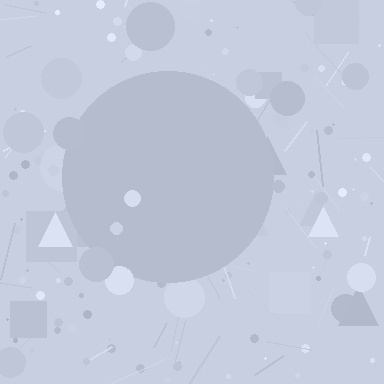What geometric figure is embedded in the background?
A circle is embedded in the background.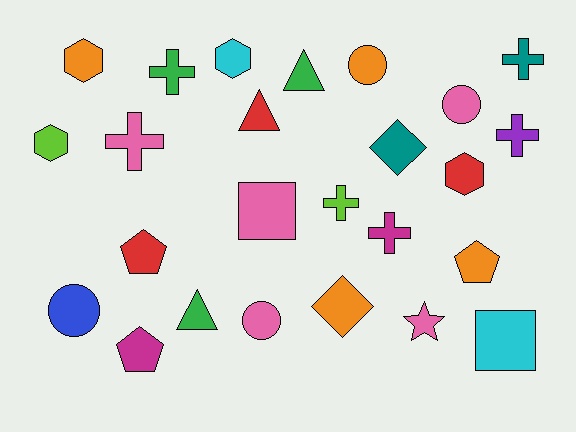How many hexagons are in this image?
There are 4 hexagons.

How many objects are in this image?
There are 25 objects.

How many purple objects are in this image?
There is 1 purple object.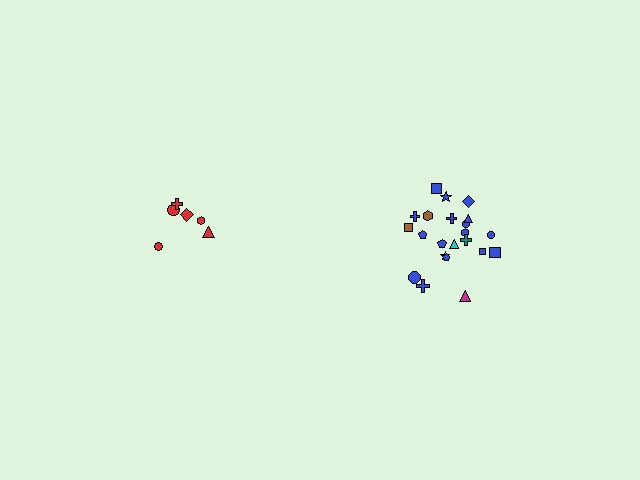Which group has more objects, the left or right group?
The right group.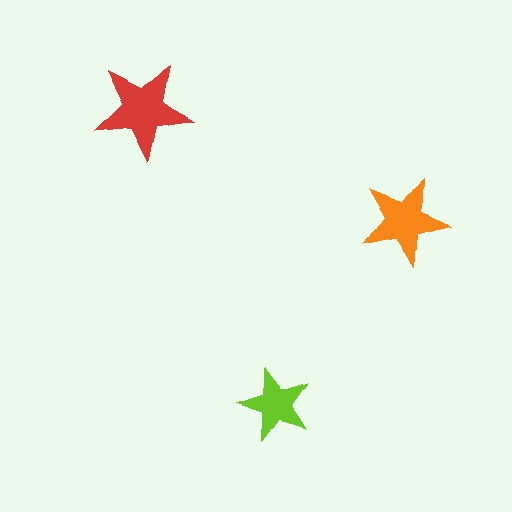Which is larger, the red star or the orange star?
The red one.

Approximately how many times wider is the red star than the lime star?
About 1.5 times wider.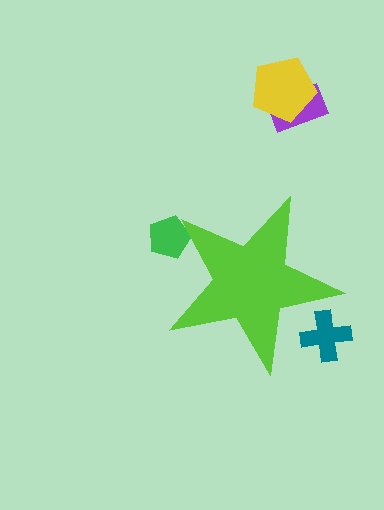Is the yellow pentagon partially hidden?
No, the yellow pentagon is fully visible.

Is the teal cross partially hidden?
Yes, the teal cross is partially hidden behind the lime star.